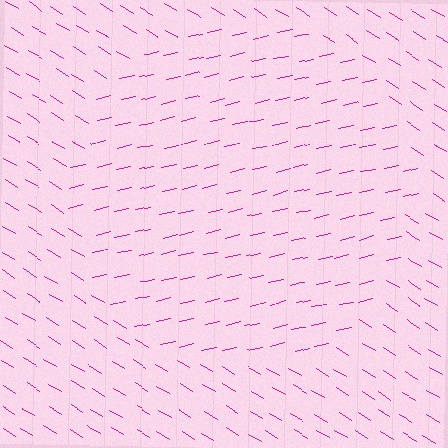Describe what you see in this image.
The image is filled with small magenta line segments. A circle region in the image has lines oriented differently from the surrounding lines, creating a visible texture boundary.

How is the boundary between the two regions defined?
The boundary is defined purely by a change in line orientation (approximately 45 degrees difference). All lines are the same color and thickness.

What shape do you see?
I see a circle.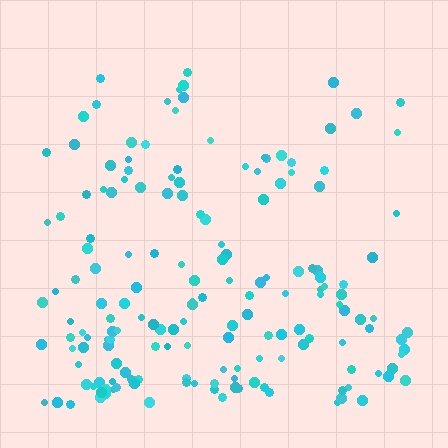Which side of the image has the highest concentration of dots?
The bottom.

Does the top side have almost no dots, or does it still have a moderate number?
Still a moderate number, just noticeably fewer than the bottom.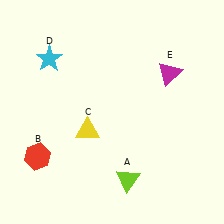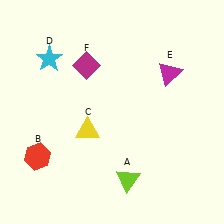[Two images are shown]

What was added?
A magenta diamond (F) was added in Image 2.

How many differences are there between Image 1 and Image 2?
There is 1 difference between the two images.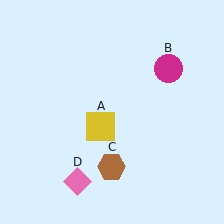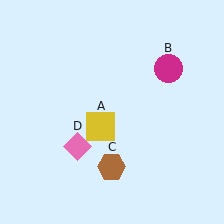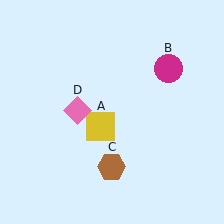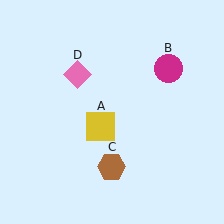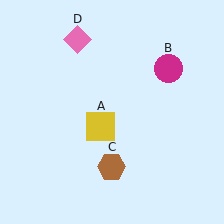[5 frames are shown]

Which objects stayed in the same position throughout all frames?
Yellow square (object A) and magenta circle (object B) and brown hexagon (object C) remained stationary.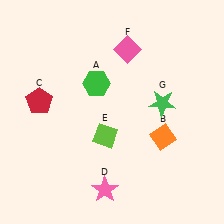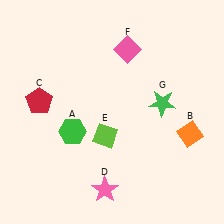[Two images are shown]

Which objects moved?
The objects that moved are: the green hexagon (A), the orange diamond (B).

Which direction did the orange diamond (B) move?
The orange diamond (B) moved right.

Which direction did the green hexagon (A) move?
The green hexagon (A) moved down.